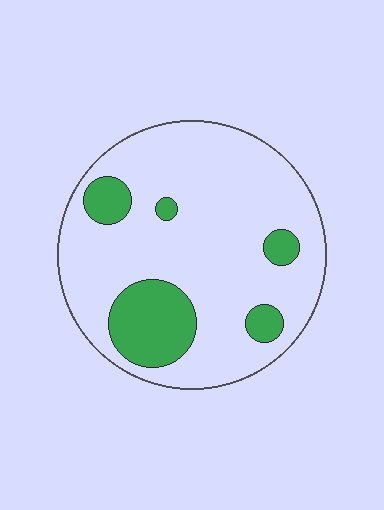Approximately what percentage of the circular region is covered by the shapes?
Approximately 20%.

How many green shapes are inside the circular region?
5.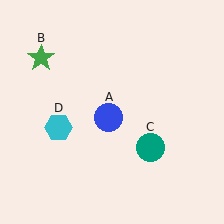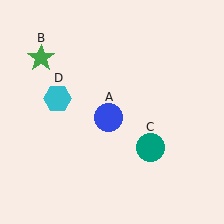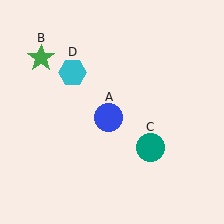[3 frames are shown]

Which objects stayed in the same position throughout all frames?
Blue circle (object A) and green star (object B) and teal circle (object C) remained stationary.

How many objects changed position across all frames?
1 object changed position: cyan hexagon (object D).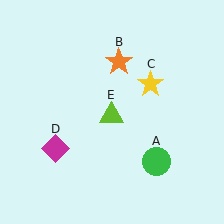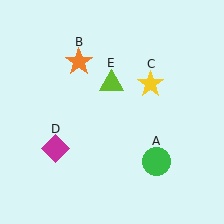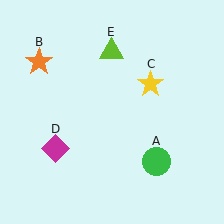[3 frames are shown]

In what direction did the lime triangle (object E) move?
The lime triangle (object E) moved up.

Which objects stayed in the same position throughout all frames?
Green circle (object A) and yellow star (object C) and magenta diamond (object D) remained stationary.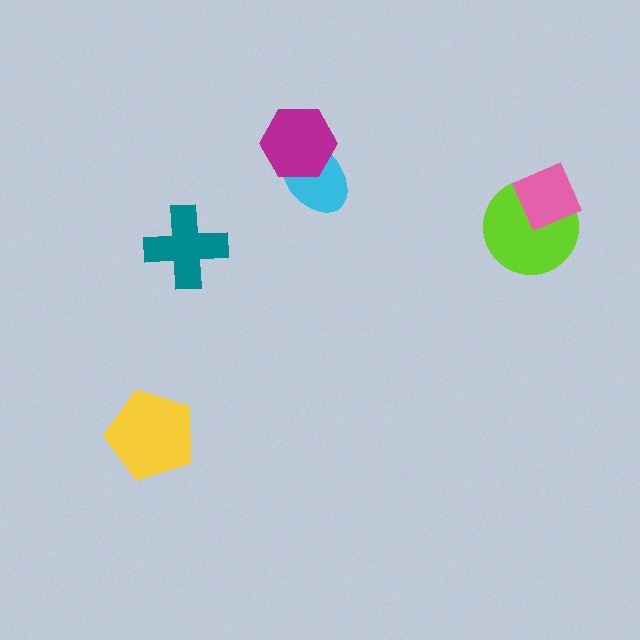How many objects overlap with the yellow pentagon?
0 objects overlap with the yellow pentagon.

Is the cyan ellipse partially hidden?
Yes, it is partially covered by another shape.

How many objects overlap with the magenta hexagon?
1 object overlaps with the magenta hexagon.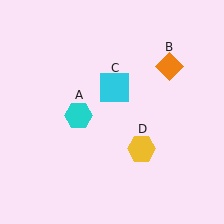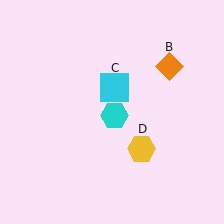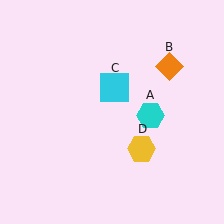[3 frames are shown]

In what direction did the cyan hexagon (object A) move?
The cyan hexagon (object A) moved right.